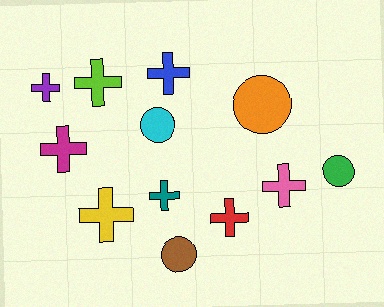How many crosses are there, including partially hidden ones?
There are 8 crosses.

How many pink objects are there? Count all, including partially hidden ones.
There is 1 pink object.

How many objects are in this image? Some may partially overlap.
There are 12 objects.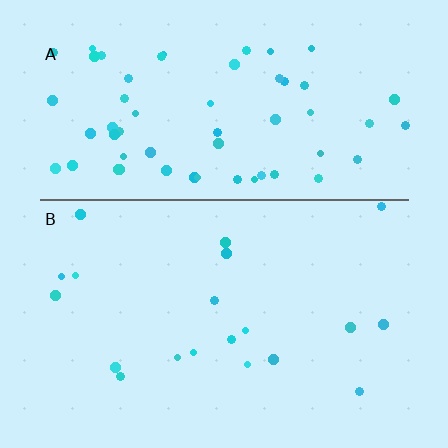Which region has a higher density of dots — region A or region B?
A (the top).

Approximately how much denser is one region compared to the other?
Approximately 3.2× — region A over region B.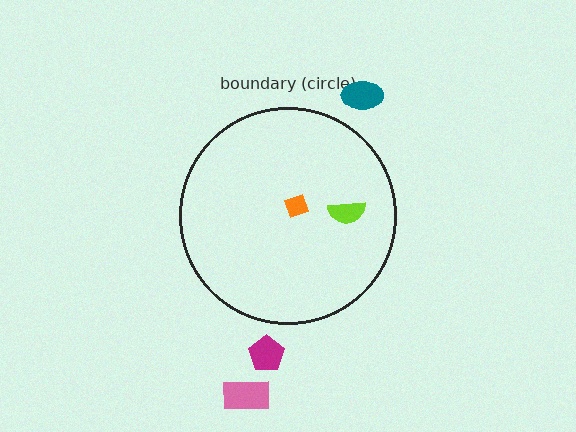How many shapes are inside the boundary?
2 inside, 3 outside.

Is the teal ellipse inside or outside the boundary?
Outside.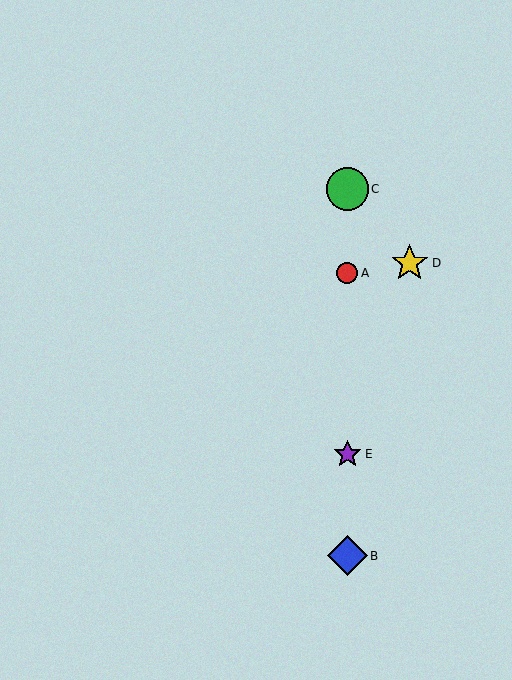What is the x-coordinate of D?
Object D is at x≈410.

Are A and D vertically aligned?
No, A is at x≈347 and D is at x≈410.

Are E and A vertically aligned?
Yes, both are at x≈347.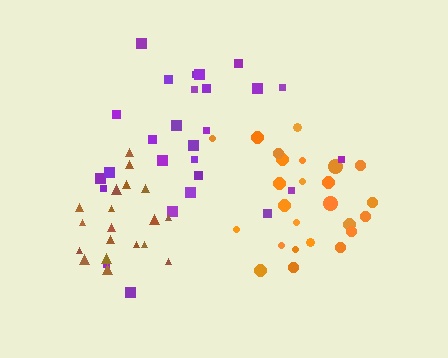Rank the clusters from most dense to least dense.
brown, orange, purple.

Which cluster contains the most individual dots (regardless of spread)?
Purple (27).